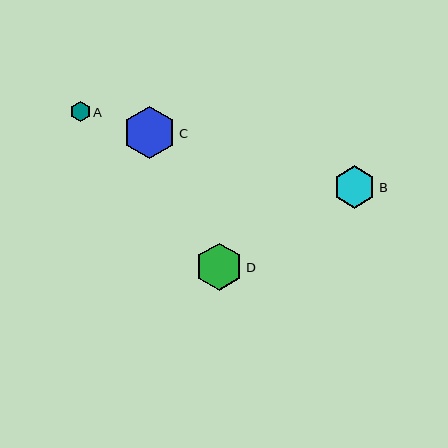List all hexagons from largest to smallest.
From largest to smallest: C, D, B, A.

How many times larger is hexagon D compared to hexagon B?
Hexagon D is approximately 1.1 times the size of hexagon B.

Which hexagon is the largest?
Hexagon C is the largest with a size of approximately 52 pixels.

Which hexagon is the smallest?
Hexagon A is the smallest with a size of approximately 21 pixels.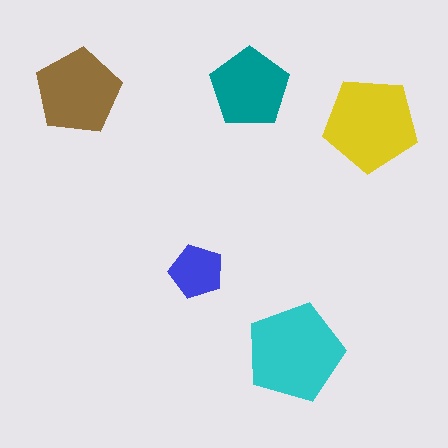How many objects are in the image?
There are 5 objects in the image.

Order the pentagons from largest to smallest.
the cyan one, the yellow one, the brown one, the teal one, the blue one.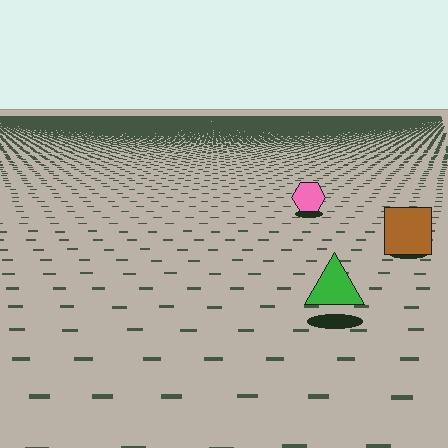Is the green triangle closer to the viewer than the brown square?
Yes. The green triangle is closer — you can tell from the texture gradient: the ground texture is coarser near it.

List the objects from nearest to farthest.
From nearest to farthest: the green triangle, the brown square, the pink hexagon.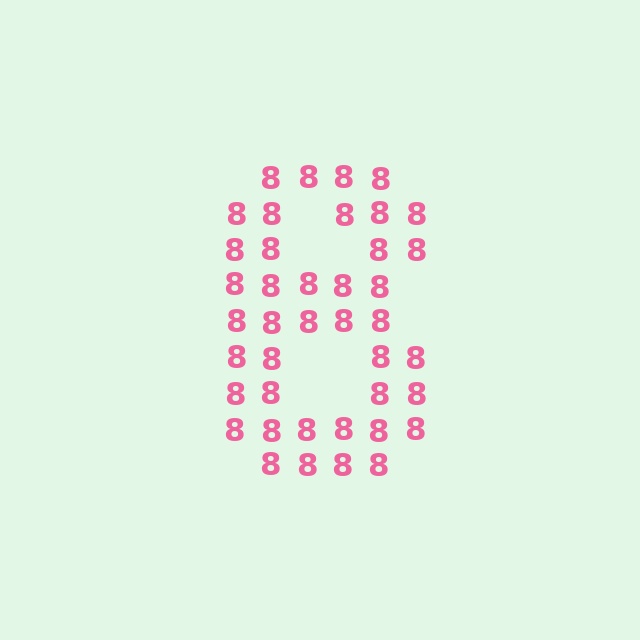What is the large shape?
The large shape is the digit 8.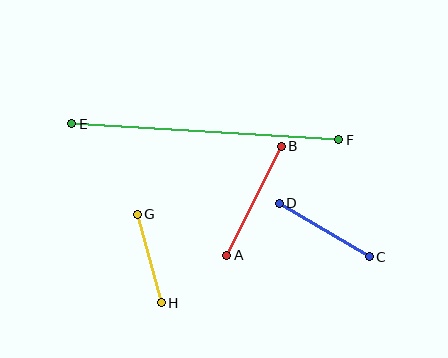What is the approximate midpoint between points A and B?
The midpoint is at approximately (254, 201) pixels.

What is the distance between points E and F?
The distance is approximately 267 pixels.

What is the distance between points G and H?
The distance is approximately 92 pixels.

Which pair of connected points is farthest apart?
Points E and F are farthest apart.